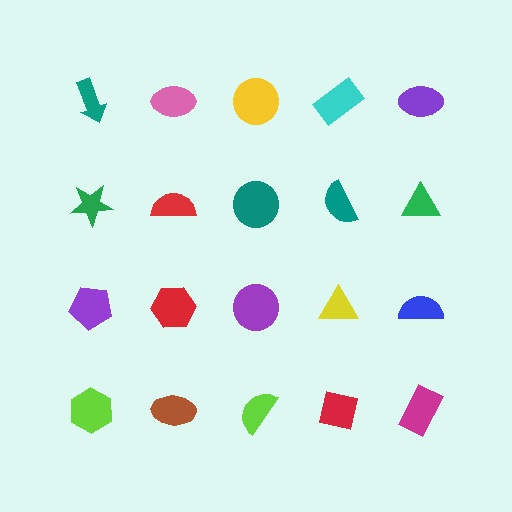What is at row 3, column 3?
A purple circle.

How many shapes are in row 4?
5 shapes.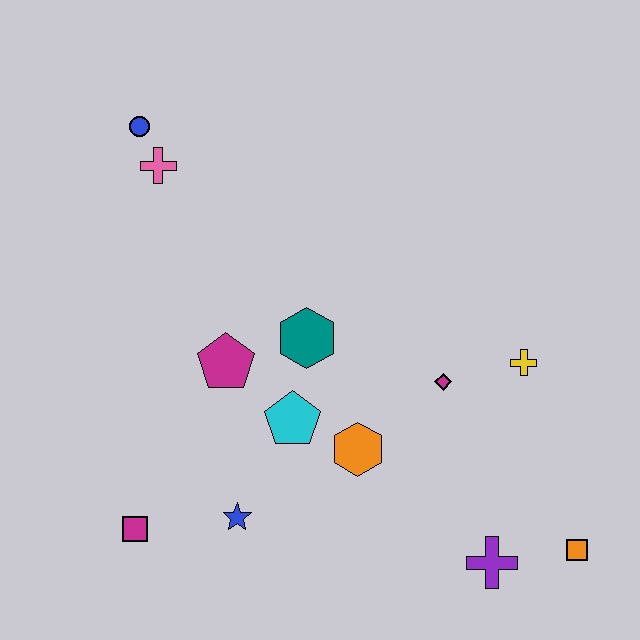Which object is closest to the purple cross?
The orange square is closest to the purple cross.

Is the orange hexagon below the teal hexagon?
Yes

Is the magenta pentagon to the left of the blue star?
Yes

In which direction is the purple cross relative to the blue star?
The purple cross is to the right of the blue star.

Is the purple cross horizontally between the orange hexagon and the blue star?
No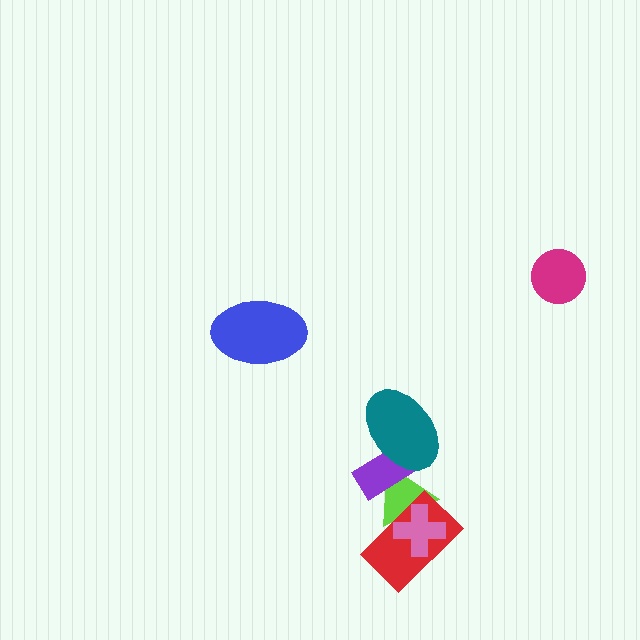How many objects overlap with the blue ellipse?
0 objects overlap with the blue ellipse.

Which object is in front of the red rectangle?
The pink cross is in front of the red rectangle.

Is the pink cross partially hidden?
No, no other shape covers it.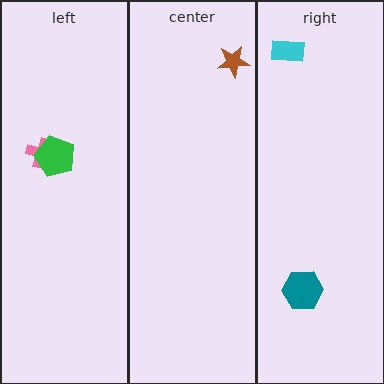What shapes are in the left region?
The pink cross, the green pentagon.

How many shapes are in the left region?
2.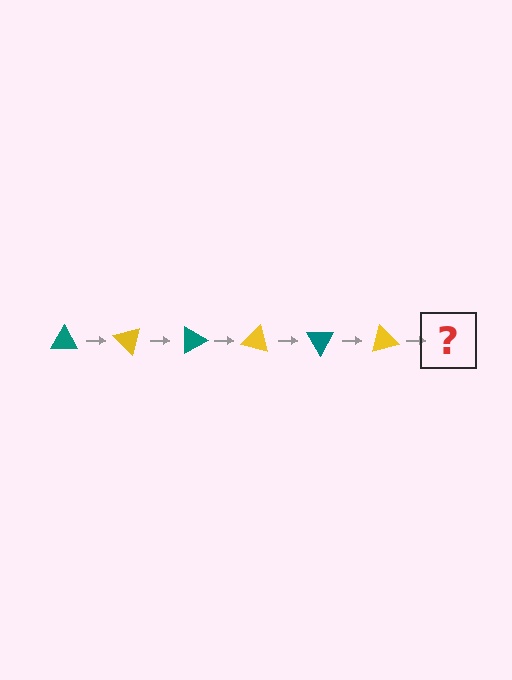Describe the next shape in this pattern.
It should be a teal triangle, rotated 270 degrees from the start.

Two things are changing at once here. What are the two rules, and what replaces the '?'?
The two rules are that it rotates 45 degrees each step and the color cycles through teal and yellow. The '?' should be a teal triangle, rotated 270 degrees from the start.